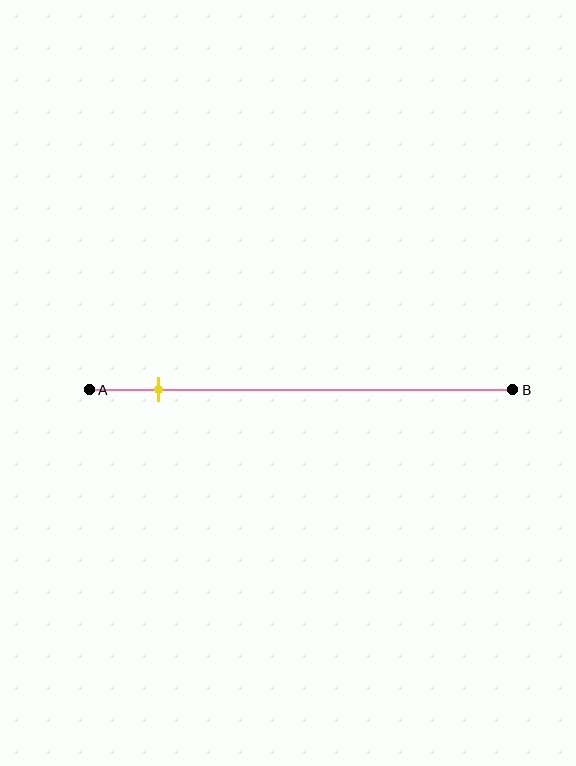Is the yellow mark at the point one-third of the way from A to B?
No, the mark is at about 15% from A, not at the 33% one-third point.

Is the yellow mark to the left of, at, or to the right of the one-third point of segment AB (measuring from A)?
The yellow mark is to the left of the one-third point of segment AB.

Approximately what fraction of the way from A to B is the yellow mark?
The yellow mark is approximately 15% of the way from A to B.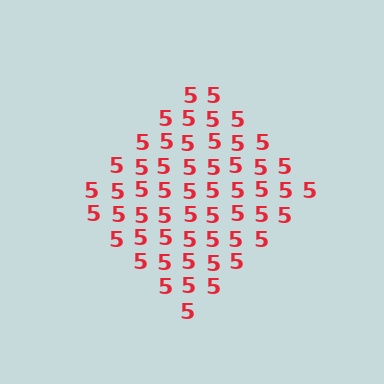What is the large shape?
The large shape is a diamond.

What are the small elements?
The small elements are digit 5's.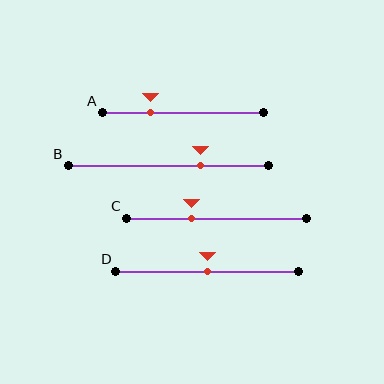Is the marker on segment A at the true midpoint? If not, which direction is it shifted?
No, the marker on segment A is shifted to the left by about 20% of the segment length.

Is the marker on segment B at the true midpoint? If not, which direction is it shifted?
No, the marker on segment B is shifted to the right by about 16% of the segment length.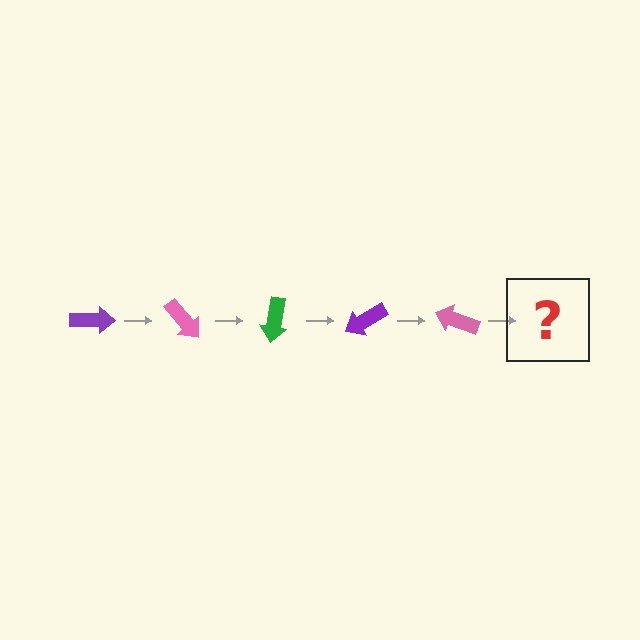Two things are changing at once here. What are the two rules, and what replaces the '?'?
The two rules are that it rotates 50 degrees each step and the color cycles through purple, pink, and green. The '?' should be a green arrow, rotated 250 degrees from the start.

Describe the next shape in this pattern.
It should be a green arrow, rotated 250 degrees from the start.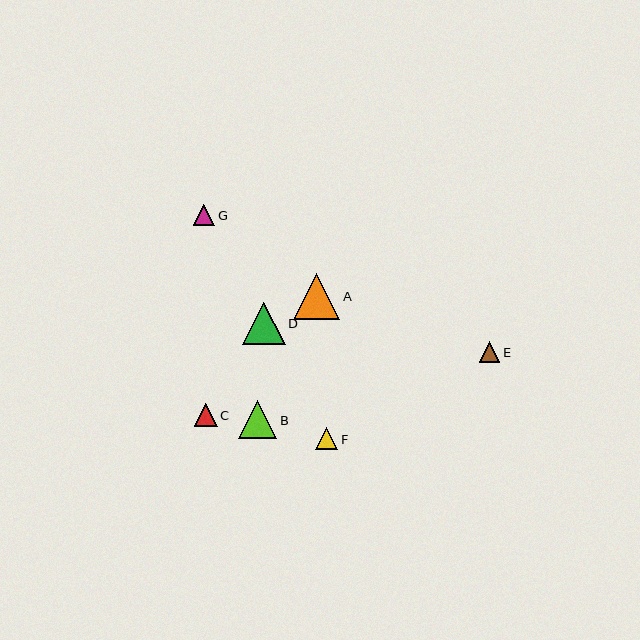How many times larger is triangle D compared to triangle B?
Triangle D is approximately 1.1 times the size of triangle B.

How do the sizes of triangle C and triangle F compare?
Triangle C and triangle F are approximately the same size.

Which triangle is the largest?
Triangle A is the largest with a size of approximately 46 pixels.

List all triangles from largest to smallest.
From largest to smallest: A, D, B, C, F, G, E.